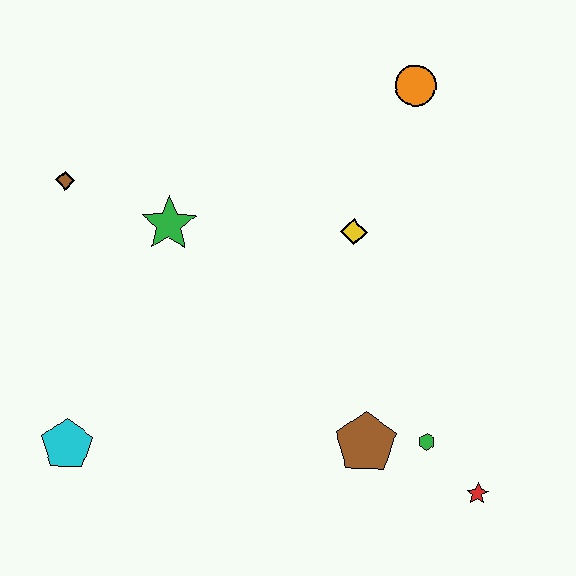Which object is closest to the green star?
The brown diamond is closest to the green star.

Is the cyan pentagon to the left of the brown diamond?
No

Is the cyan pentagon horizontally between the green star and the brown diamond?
Yes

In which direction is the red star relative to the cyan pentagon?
The red star is to the right of the cyan pentagon.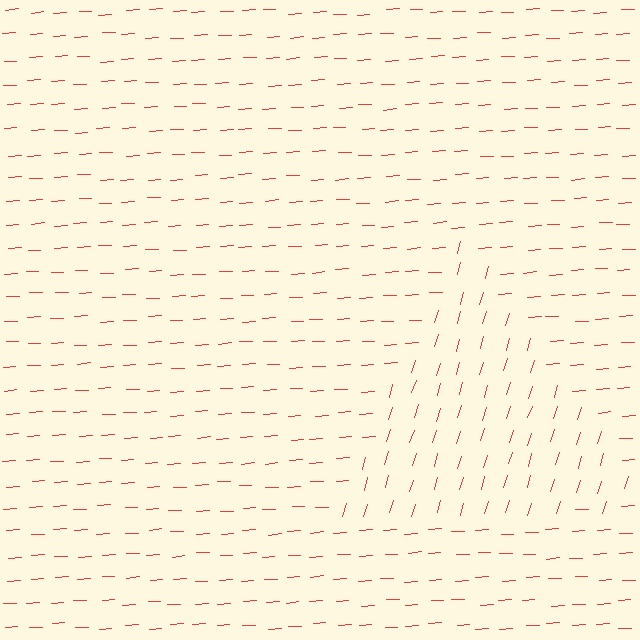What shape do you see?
I see a triangle.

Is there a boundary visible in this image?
Yes, there is a texture boundary formed by a change in line orientation.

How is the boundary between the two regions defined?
The boundary is defined purely by a change in line orientation (approximately 69 degrees difference). All lines are the same color and thickness.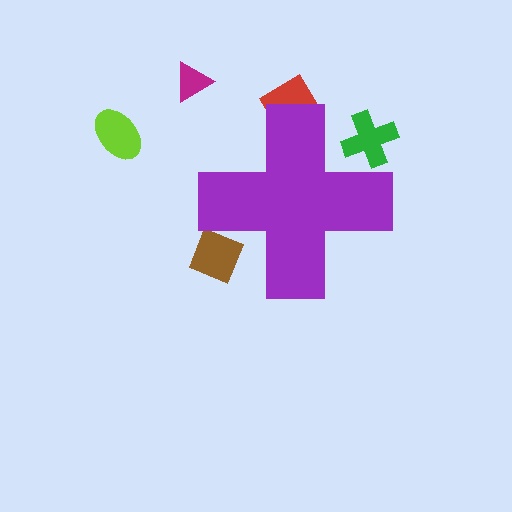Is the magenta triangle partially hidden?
No, the magenta triangle is fully visible.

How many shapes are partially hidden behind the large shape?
3 shapes are partially hidden.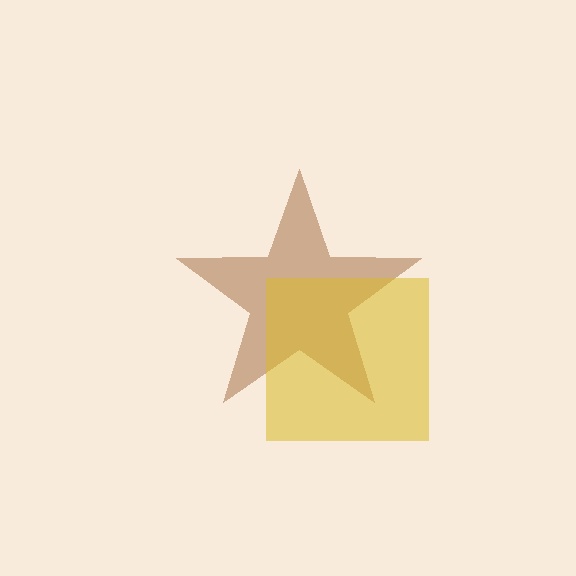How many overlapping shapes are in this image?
There are 2 overlapping shapes in the image.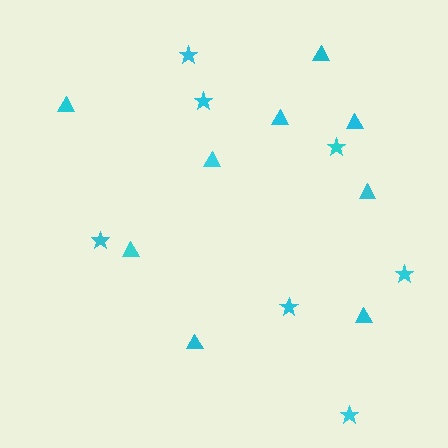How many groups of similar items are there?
There are 2 groups: one group of triangles (9) and one group of stars (7).